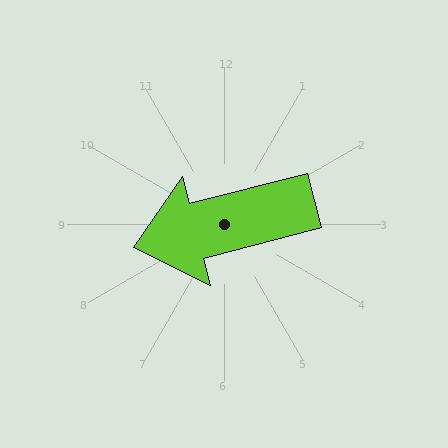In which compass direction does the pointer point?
West.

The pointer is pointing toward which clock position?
Roughly 9 o'clock.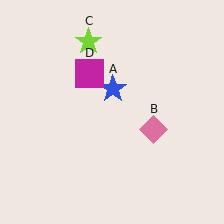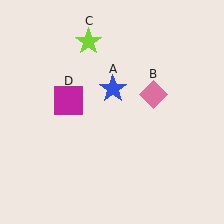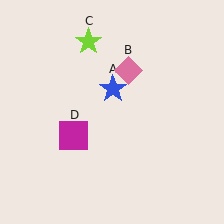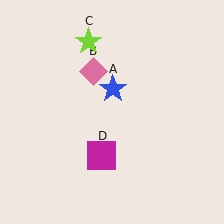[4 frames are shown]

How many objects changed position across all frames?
2 objects changed position: pink diamond (object B), magenta square (object D).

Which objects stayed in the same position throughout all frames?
Blue star (object A) and lime star (object C) remained stationary.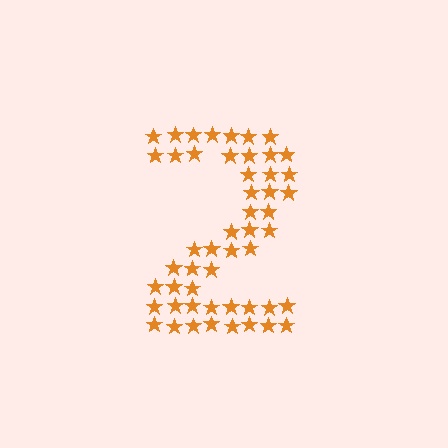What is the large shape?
The large shape is the digit 2.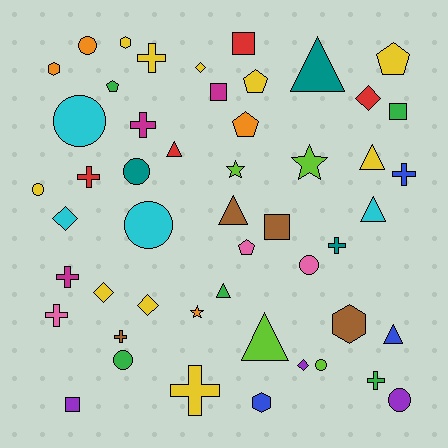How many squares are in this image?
There are 5 squares.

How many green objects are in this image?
There are 5 green objects.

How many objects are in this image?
There are 50 objects.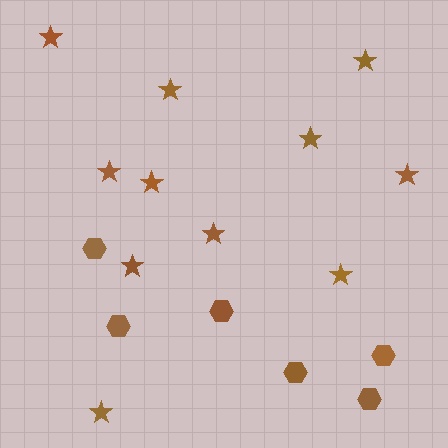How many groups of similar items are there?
There are 2 groups: one group of hexagons (6) and one group of stars (11).